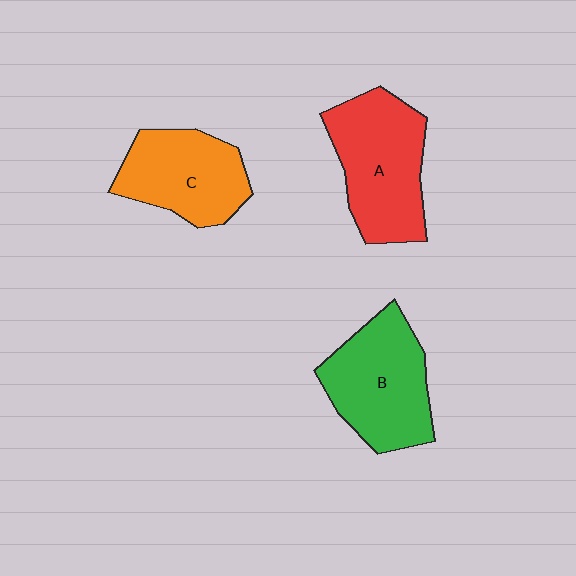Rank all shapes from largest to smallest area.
From largest to smallest: A (red), B (green), C (orange).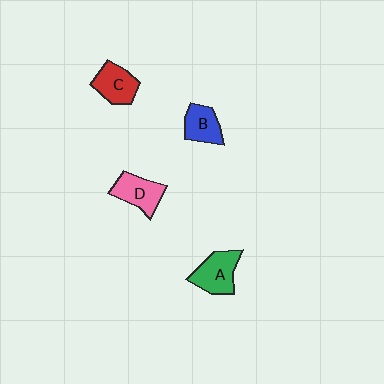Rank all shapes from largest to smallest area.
From largest to smallest: A (green), D (pink), C (red), B (blue).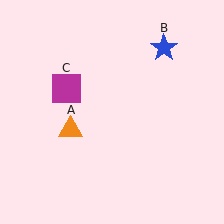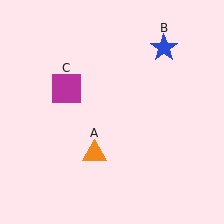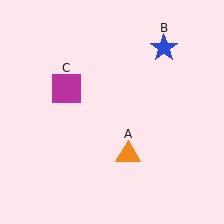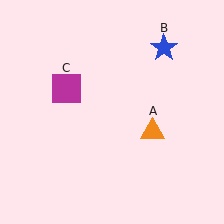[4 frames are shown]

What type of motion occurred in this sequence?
The orange triangle (object A) rotated counterclockwise around the center of the scene.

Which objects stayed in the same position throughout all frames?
Blue star (object B) and magenta square (object C) remained stationary.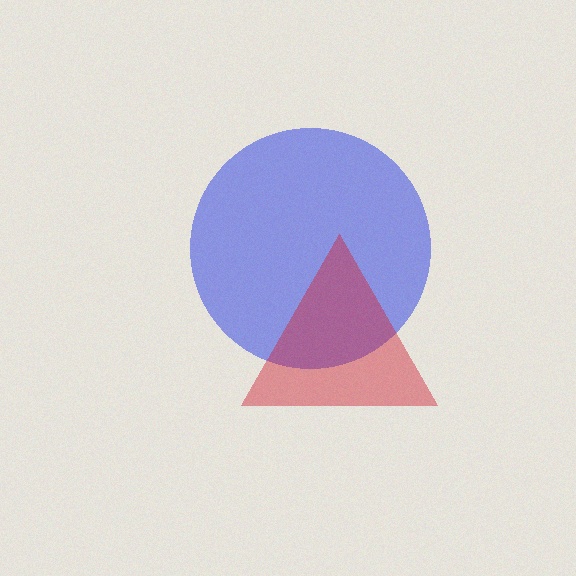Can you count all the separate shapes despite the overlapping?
Yes, there are 2 separate shapes.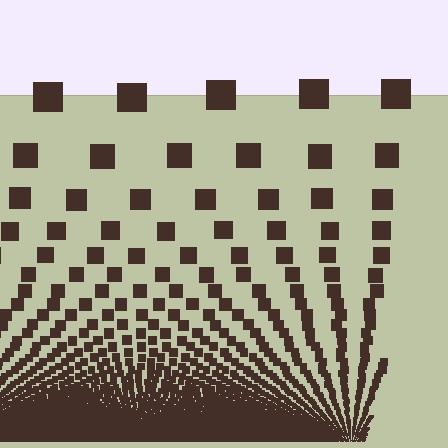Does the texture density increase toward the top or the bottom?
Density increases toward the bottom.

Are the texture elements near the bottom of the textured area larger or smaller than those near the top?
Smaller. The gradient is inverted — elements near the bottom are smaller and denser.